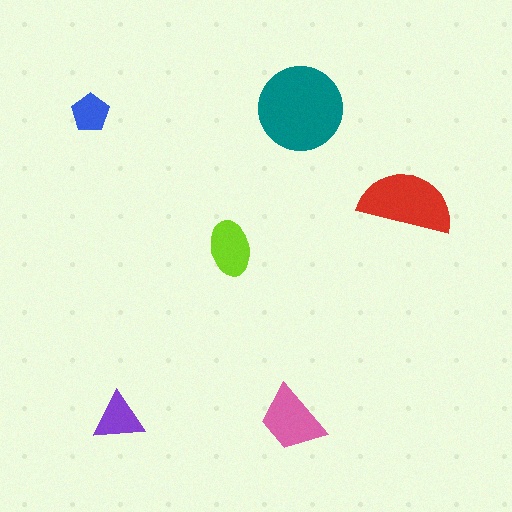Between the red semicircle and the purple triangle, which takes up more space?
The red semicircle.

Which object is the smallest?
The blue pentagon.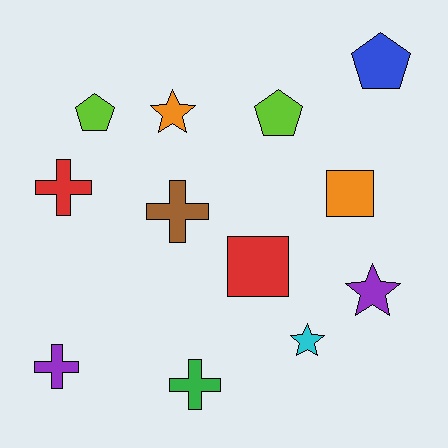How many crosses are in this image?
There are 4 crosses.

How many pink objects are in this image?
There are no pink objects.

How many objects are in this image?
There are 12 objects.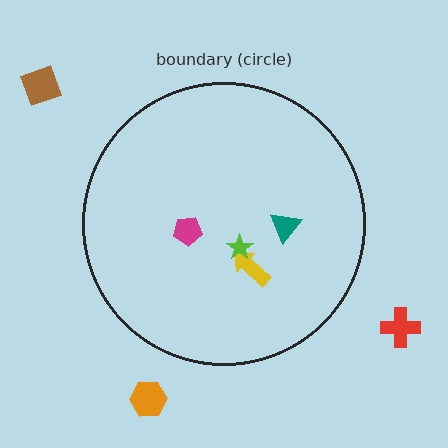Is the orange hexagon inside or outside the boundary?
Outside.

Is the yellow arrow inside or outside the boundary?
Inside.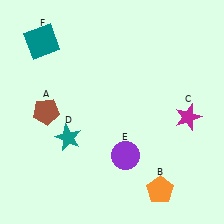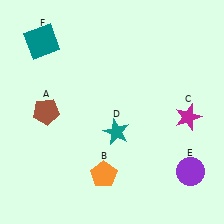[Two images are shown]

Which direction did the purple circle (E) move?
The purple circle (E) moved right.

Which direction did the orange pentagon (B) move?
The orange pentagon (B) moved left.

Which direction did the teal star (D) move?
The teal star (D) moved right.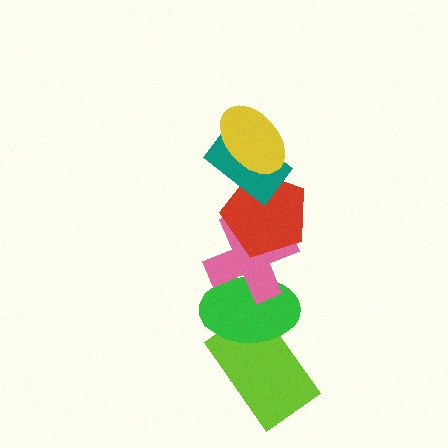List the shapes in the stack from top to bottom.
From top to bottom: the yellow ellipse, the teal rectangle, the red pentagon, the pink cross, the green ellipse, the lime rectangle.